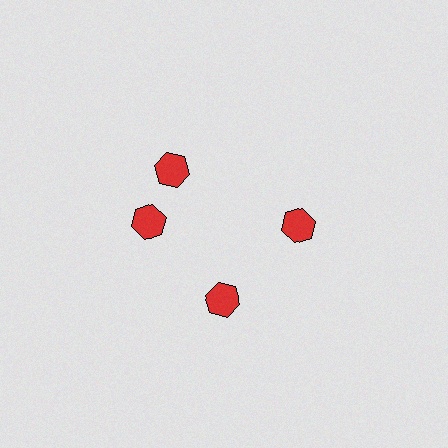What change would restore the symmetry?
The symmetry would be restored by rotating it back into even spacing with its neighbors so that all 4 hexagons sit at equal angles and equal distance from the center.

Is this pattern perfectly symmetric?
No. The 4 red hexagons are arranged in a ring, but one element near the 12 o'clock position is rotated out of alignment along the ring, breaking the 4-fold rotational symmetry.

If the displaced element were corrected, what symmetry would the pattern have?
It would have 4-fold rotational symmetry — the pattern would map onto itself every 90 degrees.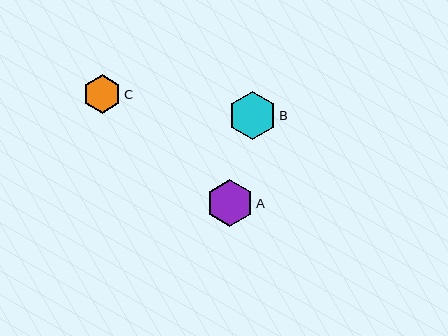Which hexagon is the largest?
Hexagon B is the largest with a size of approximately 47 pixels.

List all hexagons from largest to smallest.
From largest to smallest: B, A, C.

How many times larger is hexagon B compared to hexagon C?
Hexagon B is approximately 1.2 times the size of hexagon C.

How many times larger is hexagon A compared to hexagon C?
Hexagon A is approximately 1.2 times the size of hexagon C.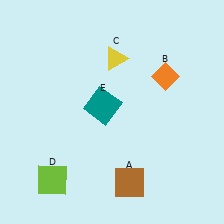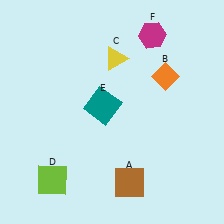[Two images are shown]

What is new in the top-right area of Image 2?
A magenta hexagon (F) was added in the top-right area of Image 2.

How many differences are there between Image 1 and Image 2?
There is 1 difference between the two images.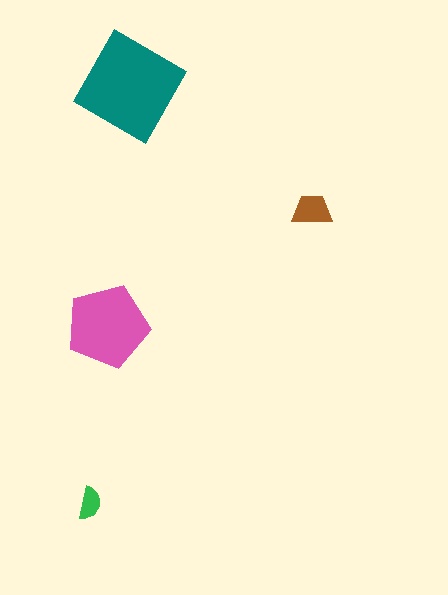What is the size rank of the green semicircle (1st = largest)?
4th.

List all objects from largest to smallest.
The teal square, the pink pentagon, the brown trapezoid, the green semicircle.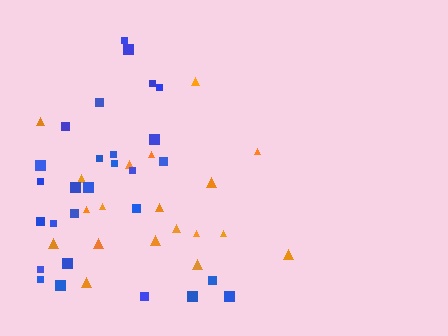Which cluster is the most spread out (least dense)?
Orange.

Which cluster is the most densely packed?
Blue.